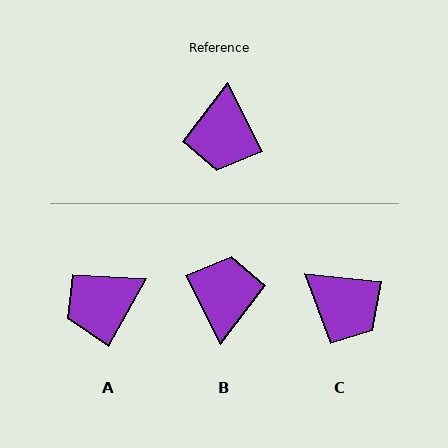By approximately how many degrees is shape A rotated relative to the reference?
Approximately 56 degrees clockwise.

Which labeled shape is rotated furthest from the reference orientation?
B, about 180 degrees away.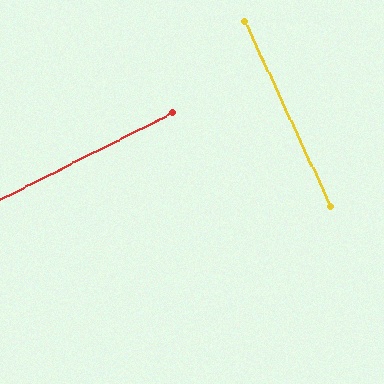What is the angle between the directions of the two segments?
Approximately 88 degrees.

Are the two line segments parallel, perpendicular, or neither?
Perpendicular — they meet at approximately 88°.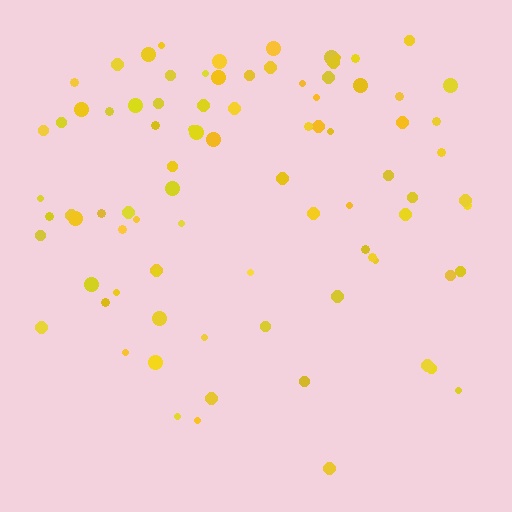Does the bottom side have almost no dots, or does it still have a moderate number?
Still a moderate number, just noticeably fewer than the top.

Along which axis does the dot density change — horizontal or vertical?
Vertical.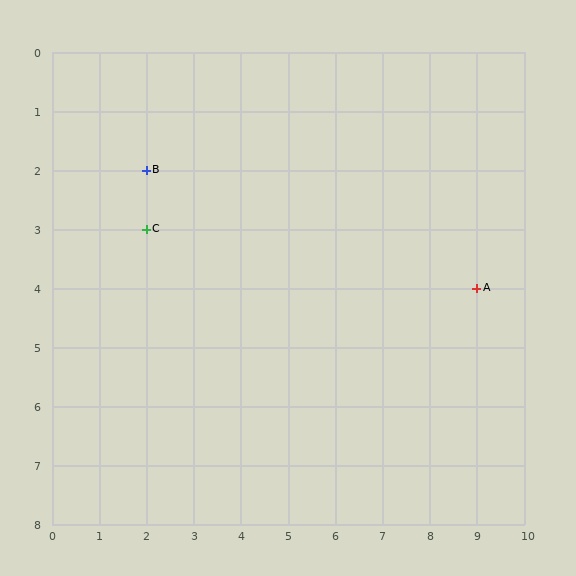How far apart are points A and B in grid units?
Points A and B are 7 columns and 2 rows apart (about 7.3 grid units diagonally).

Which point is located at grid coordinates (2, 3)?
Point C is at (2, 3).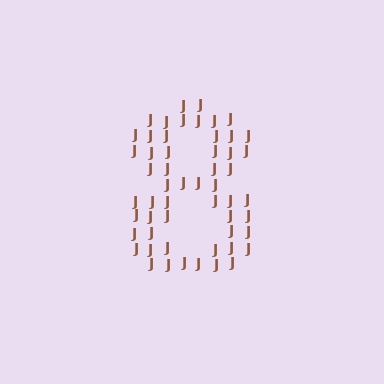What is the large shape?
The large shape is the digit 8.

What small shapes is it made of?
It is made of small letter J's.